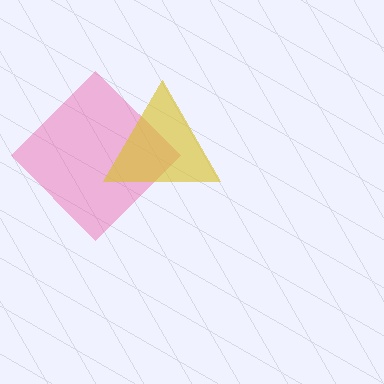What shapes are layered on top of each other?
The layered shapes are: a pink diamond, a yellow triangle.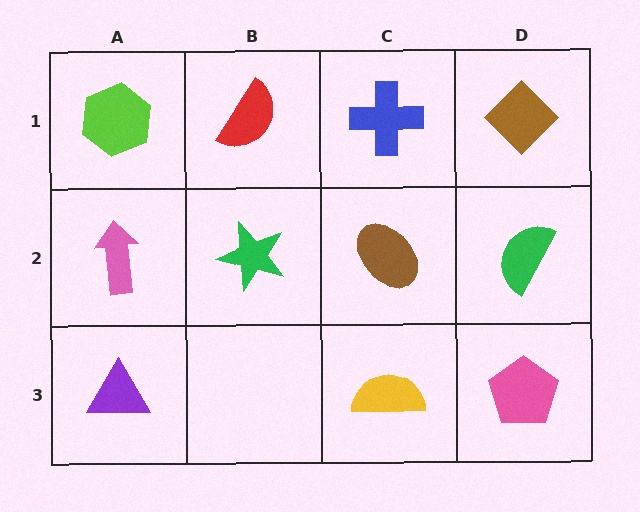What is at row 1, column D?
A brown diamond.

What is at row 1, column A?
A lime hexagon.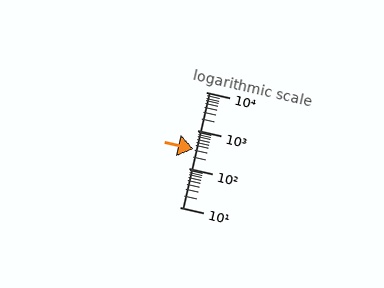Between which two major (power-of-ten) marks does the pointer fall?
The pointer is between 100 and 1000.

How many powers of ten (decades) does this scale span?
The scale spans 3 decades, from 10 to 10000.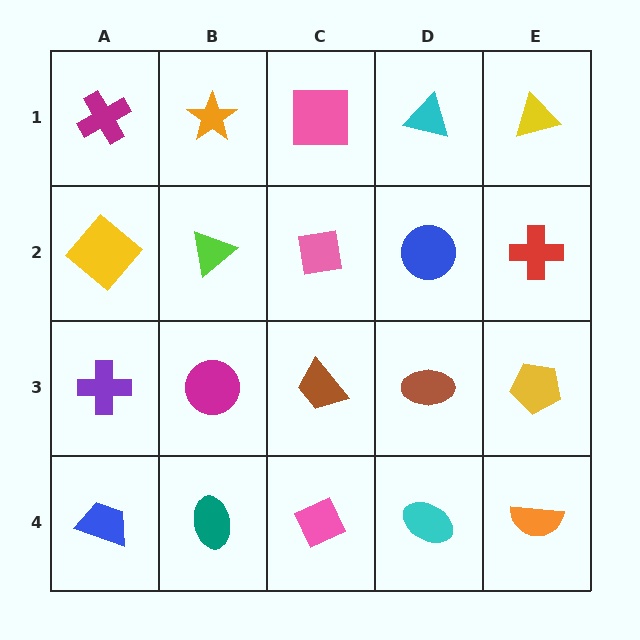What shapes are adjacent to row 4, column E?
A yellow pentagon (row 3, column E), a cyan ellipse (row 4, column D).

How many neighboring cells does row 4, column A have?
2.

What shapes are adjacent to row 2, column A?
A magenta cross (row 1, column A), a purple cross (row 3, column A), a lime triangle (row 2, column B).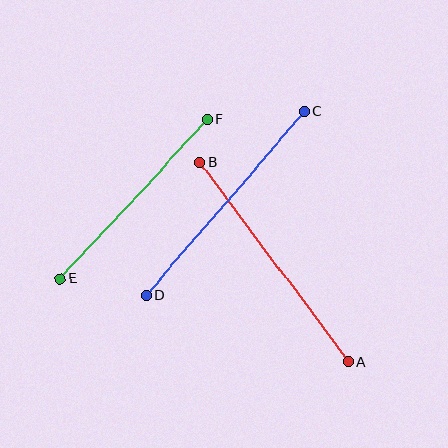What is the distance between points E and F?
The distance is approximately 217 pixels.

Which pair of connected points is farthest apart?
Points A and B are farthest apart.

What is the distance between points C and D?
The distance is approximately 242 pixels.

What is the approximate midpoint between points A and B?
The midpoint is at approximately (274, 262) pixels.